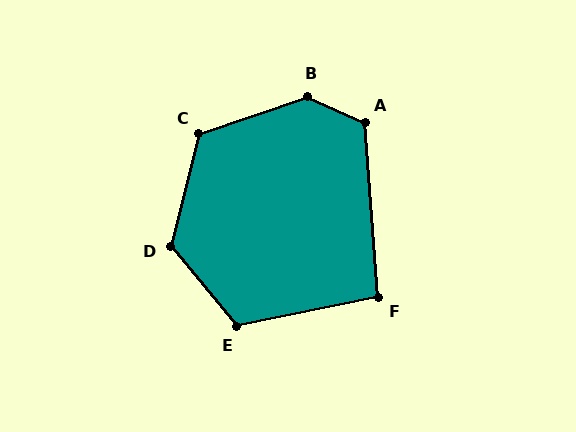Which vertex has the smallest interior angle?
F, at approximately 97 degrees.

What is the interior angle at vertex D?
Approximately 126 degrees (obtuse).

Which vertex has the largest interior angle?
B, at approximately 137 degrees.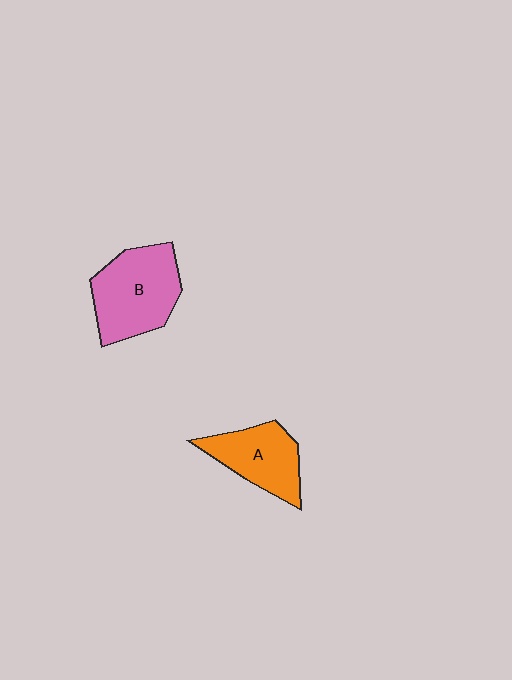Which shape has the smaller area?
Shape A (orange).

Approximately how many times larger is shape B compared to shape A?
Approximately 1.3 times.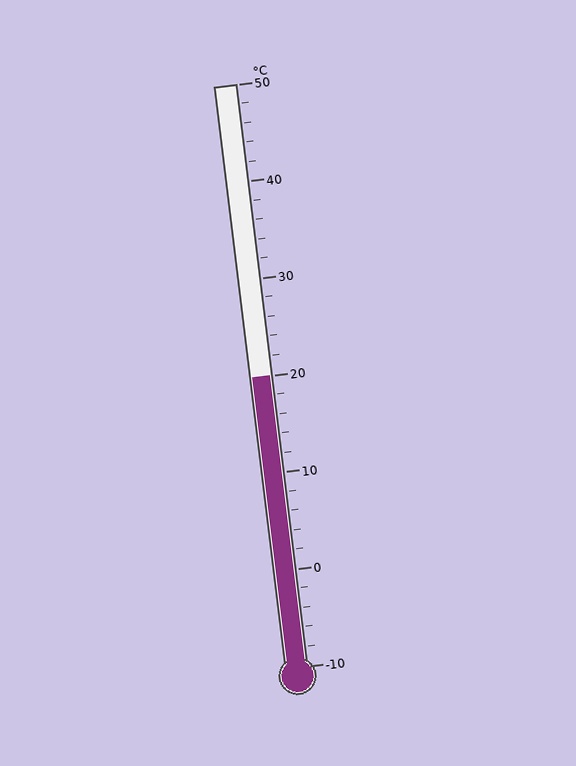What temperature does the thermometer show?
The thermometer shows approximately 20°C.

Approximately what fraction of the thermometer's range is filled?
The thermometer is filled to approximately 50% of its range.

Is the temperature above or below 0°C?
The temperature is above 0°C.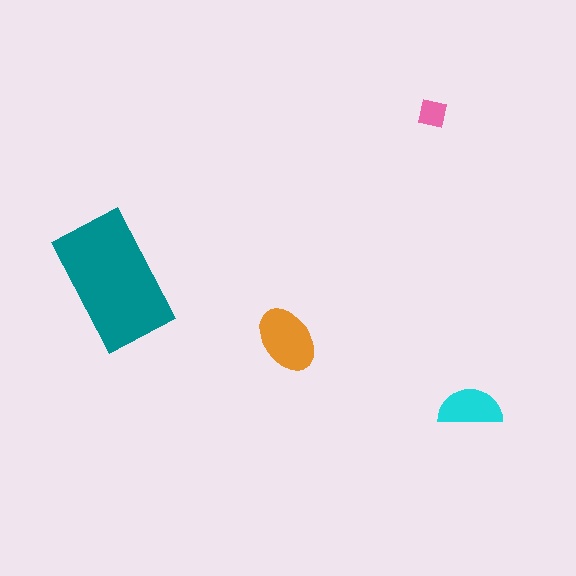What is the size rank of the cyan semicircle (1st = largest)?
3rd.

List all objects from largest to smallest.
The teal rectangle, the orange ellipse, the cyan semicircle, the pink square.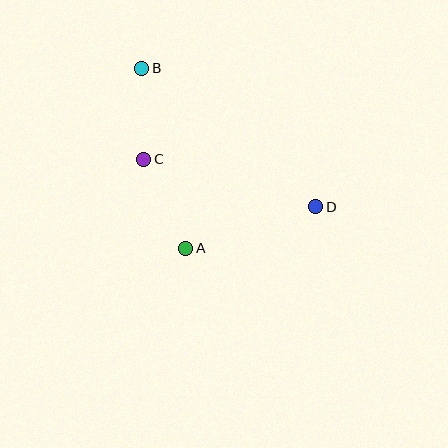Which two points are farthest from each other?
Points B and D are farthest from each other.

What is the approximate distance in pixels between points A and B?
The distance between A and B is approximately 185 pixels.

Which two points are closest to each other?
Points B and C are closest to each other.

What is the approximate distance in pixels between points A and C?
The distance between A and C is approximately 99 pixels.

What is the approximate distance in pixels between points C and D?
The distance between C and D is approximately 179 pixels.